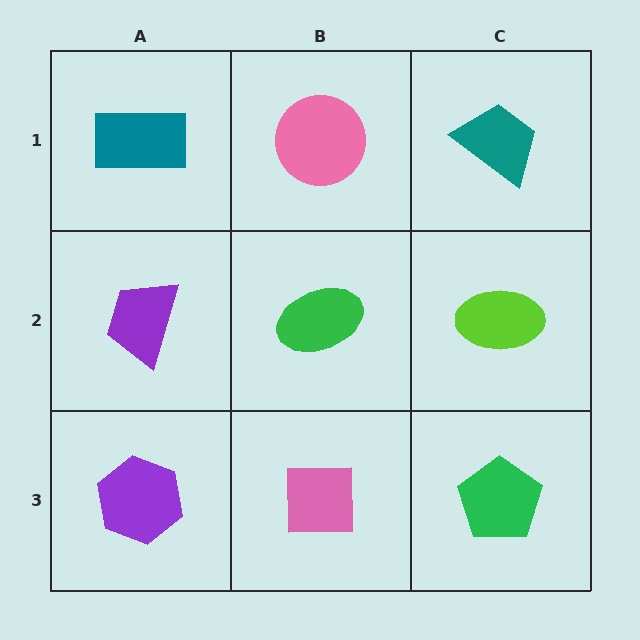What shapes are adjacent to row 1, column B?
A green ellipse (row 2, column B), a teal rectangle (row 1, column A), a teal trapezoid (row 1, column C).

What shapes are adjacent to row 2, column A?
A teal rectangle (row 1, column A), a purple hexagon (row 3, column A), a green ellipse (row 2, column B).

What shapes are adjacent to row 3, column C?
A lime ellipse (row 2, column C), a pink square (row 3, column B).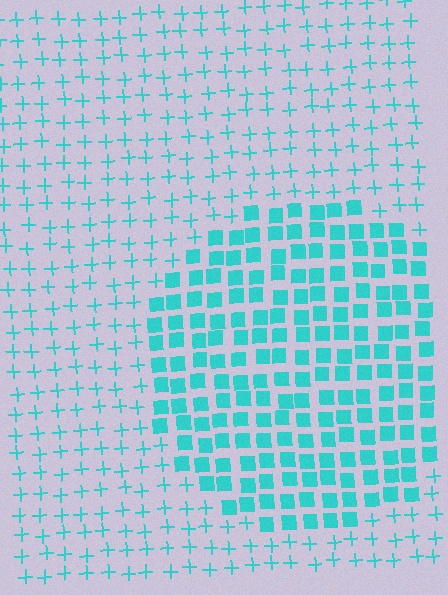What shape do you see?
I see a circle.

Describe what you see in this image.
The image is filled with small cyan elements arranged in a uniform grid. A circle-shaped region contains squares, while the surrounding area contains plus signs. The boundary is defined purely by the change in element shape.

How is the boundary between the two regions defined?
The boundary is defined by a change in element shape: squares inside vs. plus signs outside. All elements share the same color and spacing.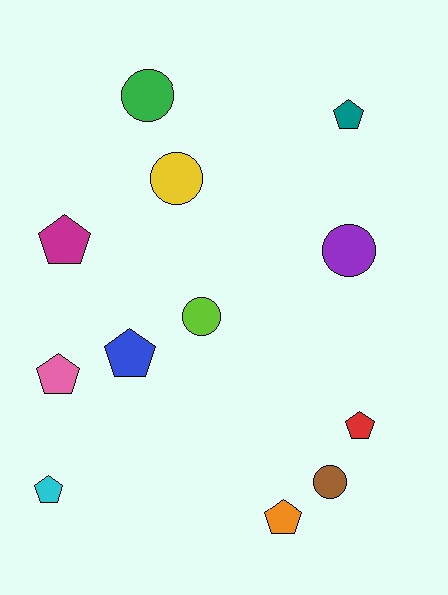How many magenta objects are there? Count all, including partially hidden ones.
There is 1 magenta object.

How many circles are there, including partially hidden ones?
There are 5 circles.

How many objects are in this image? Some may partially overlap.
There are 12 objects.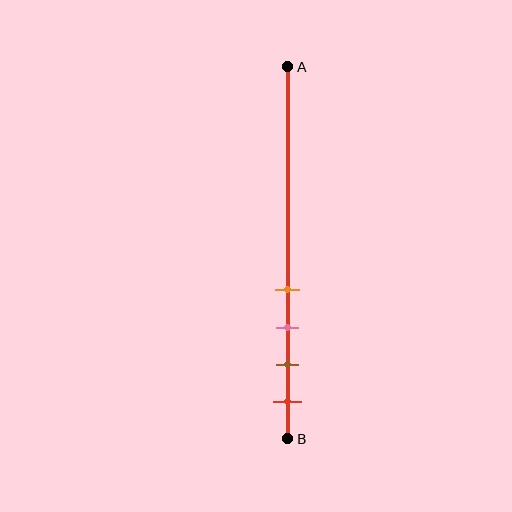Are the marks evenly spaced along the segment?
Yes, the marks are approximately evenly spaced.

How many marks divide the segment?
There are 4 marks dividing the segment.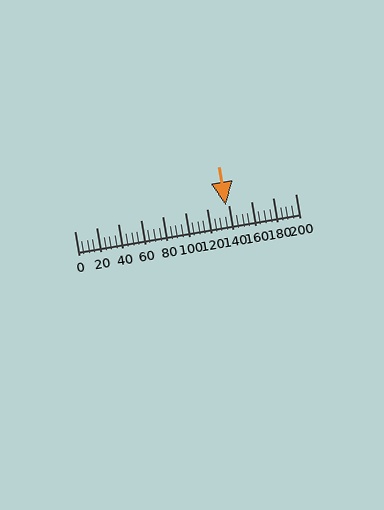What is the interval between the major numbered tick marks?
The major tick marks are spaced 20 units apart.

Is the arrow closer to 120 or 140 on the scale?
The arrow is closer to 140.